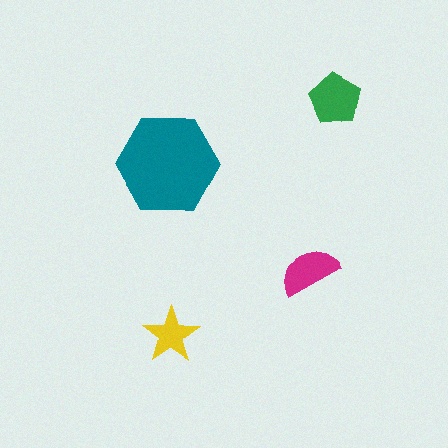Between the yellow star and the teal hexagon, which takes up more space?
The teal hexagon.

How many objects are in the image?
There are 4 objects in the image.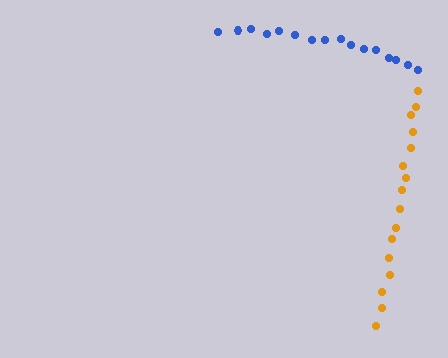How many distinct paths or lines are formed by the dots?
There are 2 distinct paths.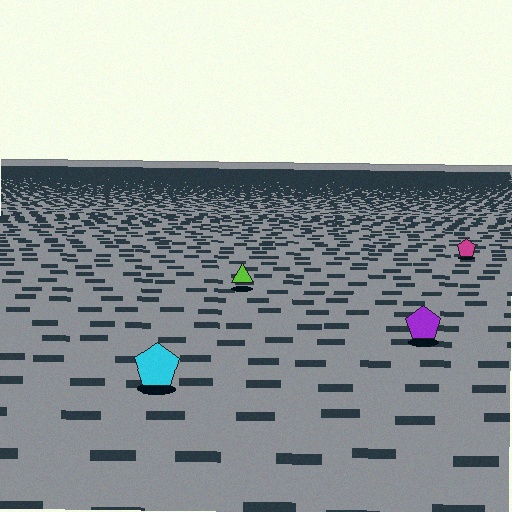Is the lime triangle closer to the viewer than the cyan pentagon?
No. The cyan pentagon is closer — you can tell from the texture gradient: the ground texture is coarser near it.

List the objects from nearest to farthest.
From nearest to farthest: the cyan pentagon, the purple pentagon, the lime triangle, the magenta pentagon.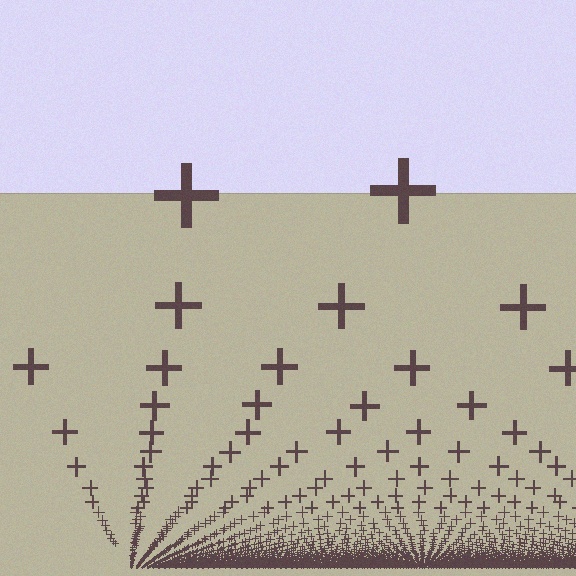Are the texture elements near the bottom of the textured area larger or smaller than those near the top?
Smaller. The gradient is inverted — elements near the bottom are smaller and denser.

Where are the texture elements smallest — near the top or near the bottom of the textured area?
Near the bottom.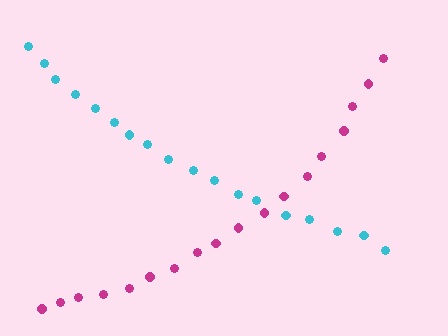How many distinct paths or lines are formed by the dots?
There are 2 distinct paths.